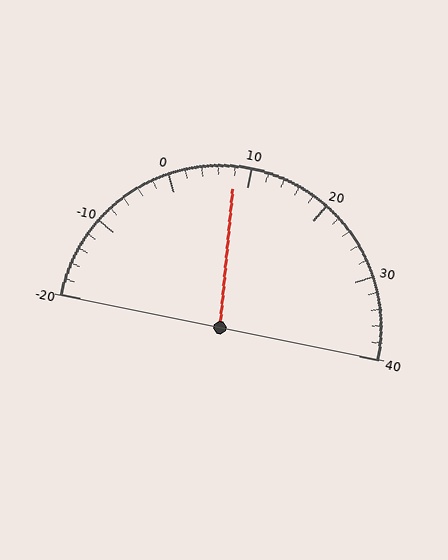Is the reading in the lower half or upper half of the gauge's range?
The reading is in the lower half of the range (-20 to 40).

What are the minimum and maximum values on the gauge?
The gauge ranges from -20 to 40.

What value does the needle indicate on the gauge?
The needle indicates approximately 8.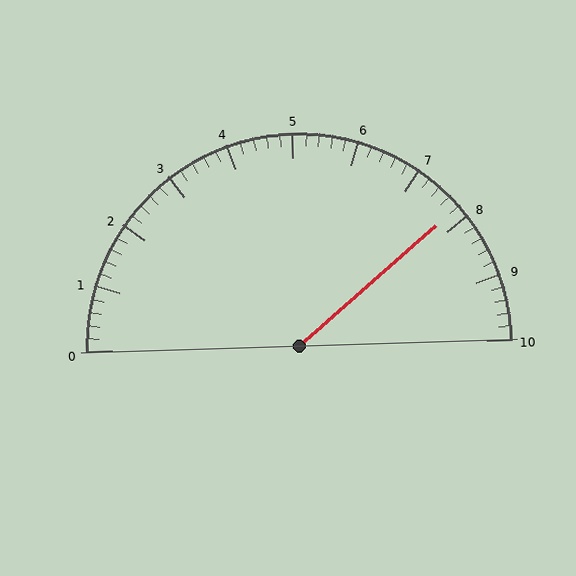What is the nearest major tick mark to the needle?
The nearest major tick mark is 8.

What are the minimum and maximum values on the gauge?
The gauge ranges from 0 to 10.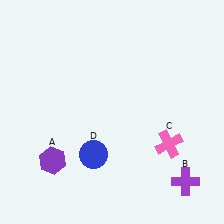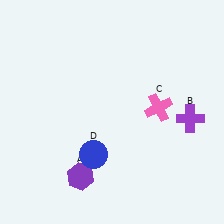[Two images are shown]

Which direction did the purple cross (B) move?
The purple cross (B) moved up.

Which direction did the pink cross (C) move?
The pink cross (C) moved up.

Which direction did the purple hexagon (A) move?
The purple hexagon (A) moved right.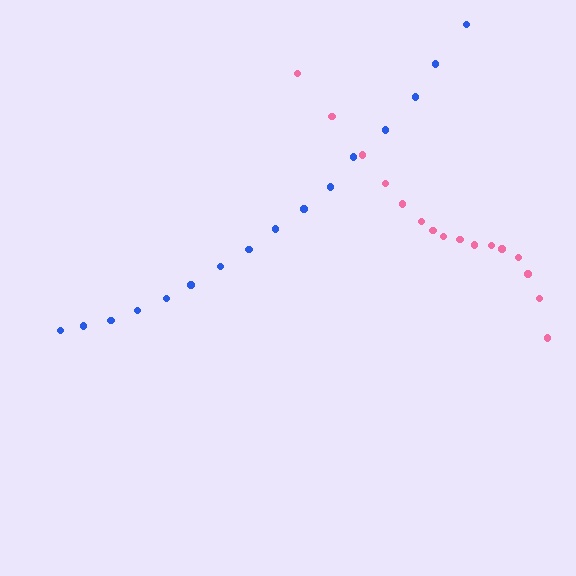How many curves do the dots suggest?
There are 2 distinct paths.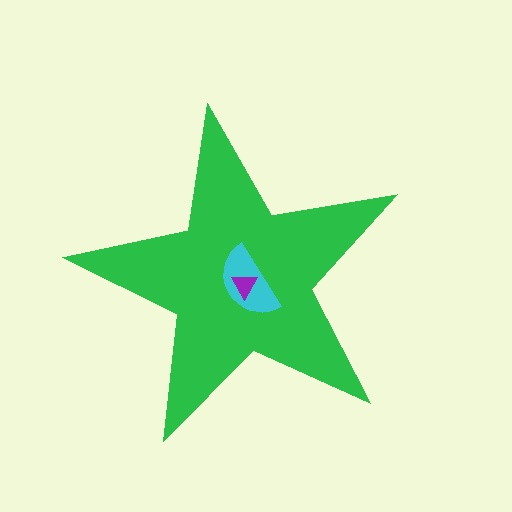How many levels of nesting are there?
3.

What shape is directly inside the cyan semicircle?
The purple triangle.